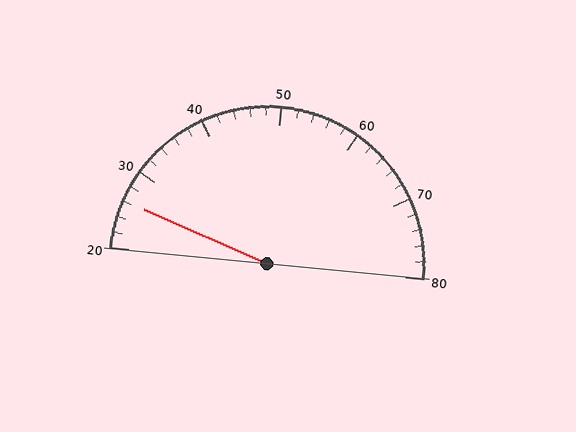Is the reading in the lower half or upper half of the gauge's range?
The reading is in the lower half of the range (20 to 80).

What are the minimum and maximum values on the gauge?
The gauge ranges from 20 to 80.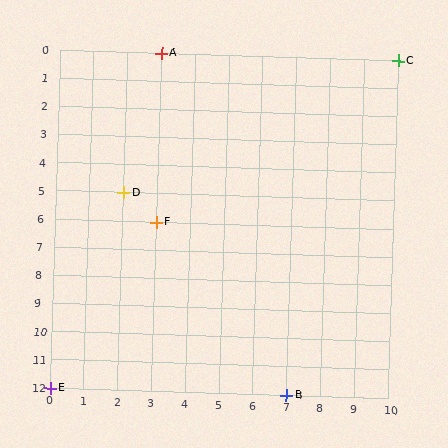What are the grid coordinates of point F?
Point F is at grid coordinates (3, 6).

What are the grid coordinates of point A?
Point A is at grid coordinates (3, 0).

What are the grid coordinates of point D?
Point D is at grid coordinates (2, 5).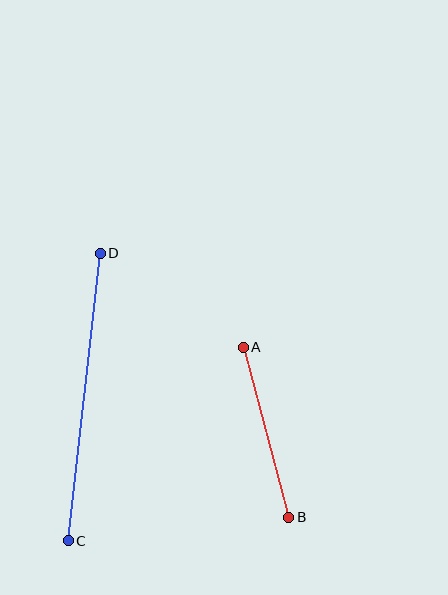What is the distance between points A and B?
The distance is approximately 176 pixels.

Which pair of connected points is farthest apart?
Points C and D are farthest apart.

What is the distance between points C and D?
The distance is approximately 289 pixels.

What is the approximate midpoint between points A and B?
The midpoint is at approximately (266, 432) pixels.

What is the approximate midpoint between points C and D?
The midpoint is at approximately (84, 397) pixels.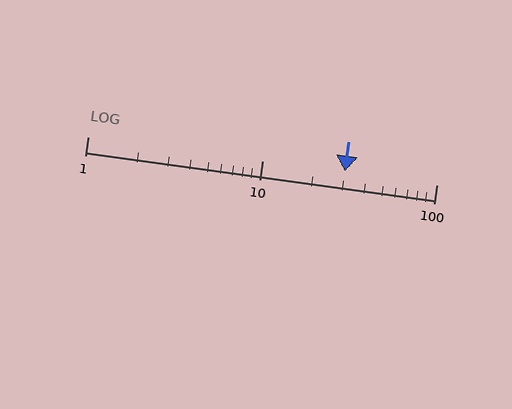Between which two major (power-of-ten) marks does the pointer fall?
The pointer is between 10 and 100.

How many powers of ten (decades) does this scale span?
The scale spans 2 decades, from 1 to 100.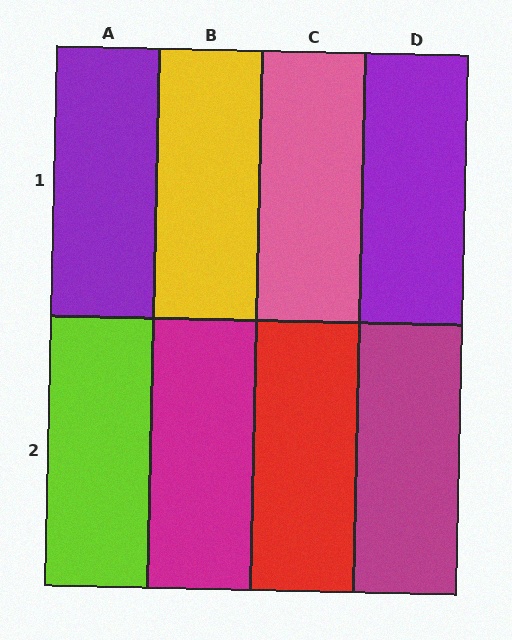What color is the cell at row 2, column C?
Red.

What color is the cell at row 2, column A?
Lime.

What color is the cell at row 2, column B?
Magenta.